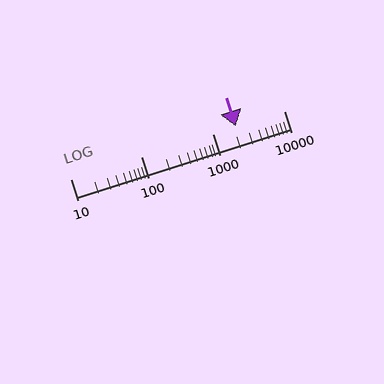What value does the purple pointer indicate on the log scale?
The pointer indicates approximately 2100.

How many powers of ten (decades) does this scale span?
The scale spans 3 decades, from 10 to 10000.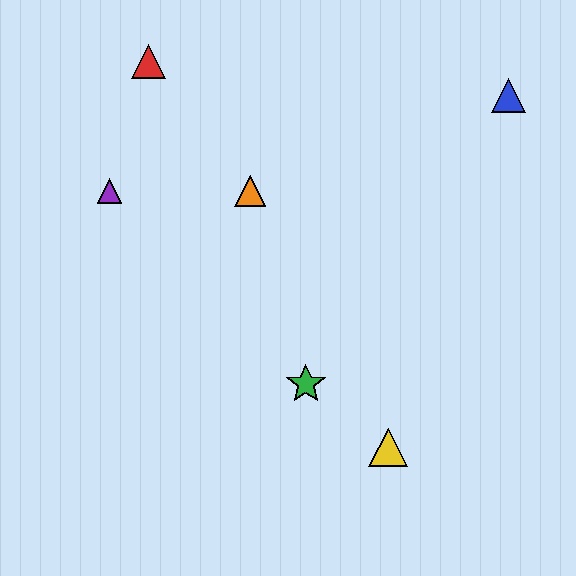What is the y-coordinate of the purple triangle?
The purple triangle is at y≈191.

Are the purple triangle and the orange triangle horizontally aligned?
Yes, both are at y≈191.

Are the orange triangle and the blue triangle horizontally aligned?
No, the orange triangle is at y≈191 and the blue triangle is at y≈95.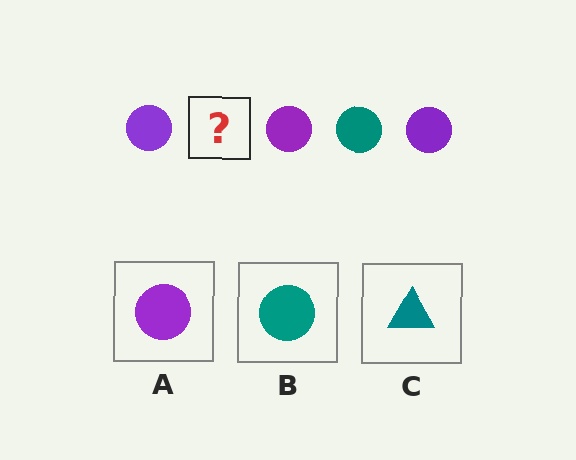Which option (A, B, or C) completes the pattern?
B.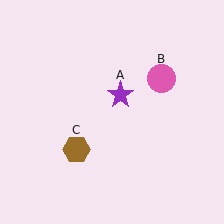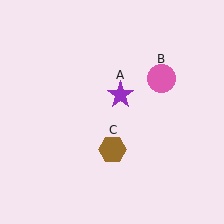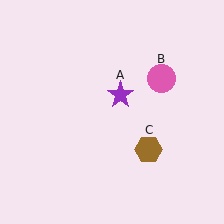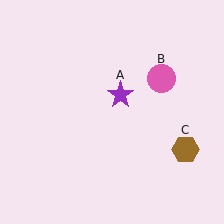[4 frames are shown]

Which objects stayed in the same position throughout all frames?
Purple star (object A) and pink circle (object B) remained stationary.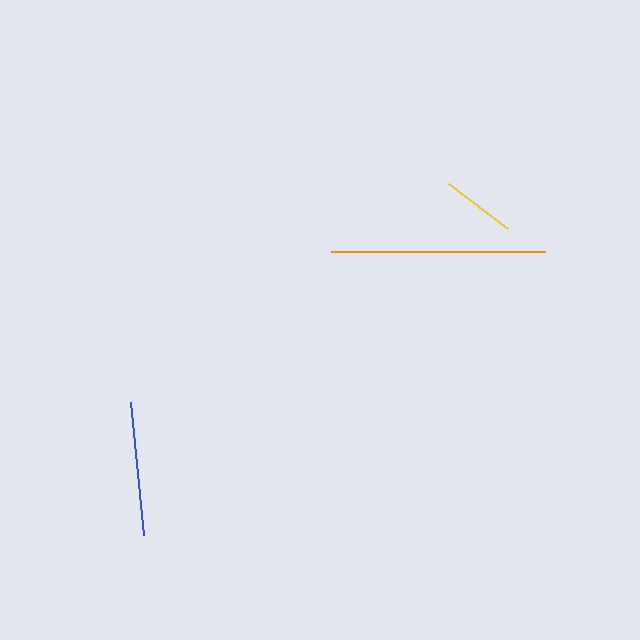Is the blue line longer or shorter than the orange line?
The orange line is longer than the blue line.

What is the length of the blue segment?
The blue segment is approximately 134 pixels long.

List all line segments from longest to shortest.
From longest to shortest: orange, blue, yellow.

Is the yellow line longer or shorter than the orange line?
The orange line is longer than the yellow line.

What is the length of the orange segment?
The orange segment is approximately 214 pixels long.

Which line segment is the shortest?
The yellow line is the shortest at approximately 75 pixels.